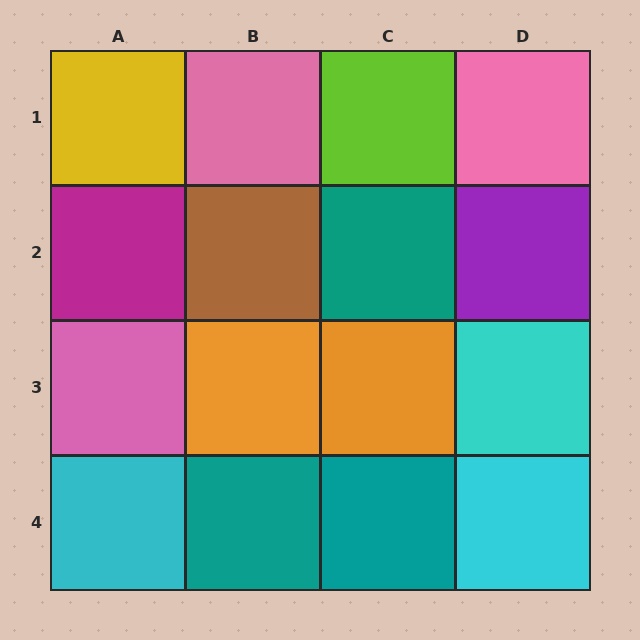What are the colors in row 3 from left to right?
Pink, orange, orange, cyan.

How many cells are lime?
1 cell is lime.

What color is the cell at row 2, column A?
Magenta.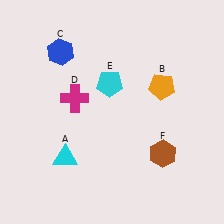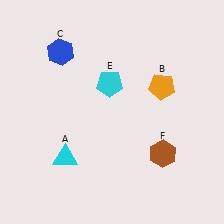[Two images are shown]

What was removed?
The magenta cross (D) was removed in Image 2.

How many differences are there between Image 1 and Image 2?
There is 1 difference between the two images.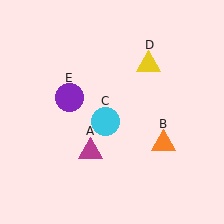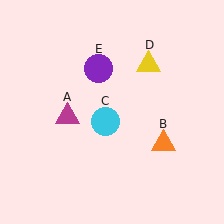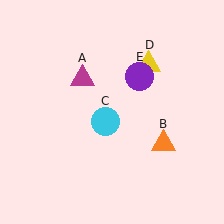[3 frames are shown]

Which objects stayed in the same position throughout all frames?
Orange triangle (object B) and cyan circle (object C) and yellow triangle (object D) remained stationary.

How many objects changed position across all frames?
2 objects changed position: magenta triangle (object A), purple circle (object E).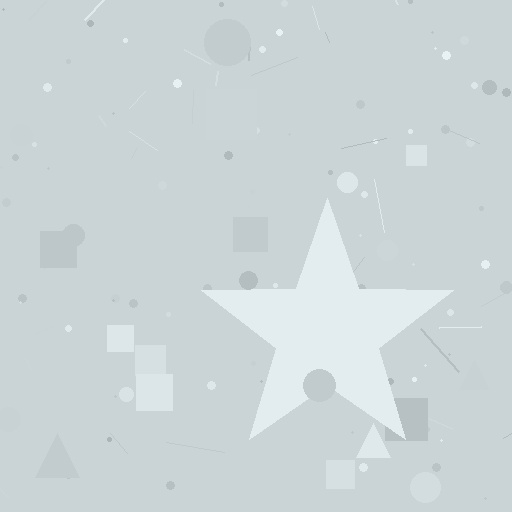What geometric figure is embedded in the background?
A star is embedded in the background.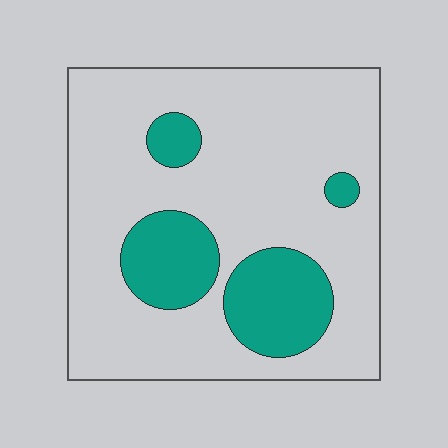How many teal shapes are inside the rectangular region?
4.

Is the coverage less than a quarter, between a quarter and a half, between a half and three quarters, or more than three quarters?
Less than a quarter.